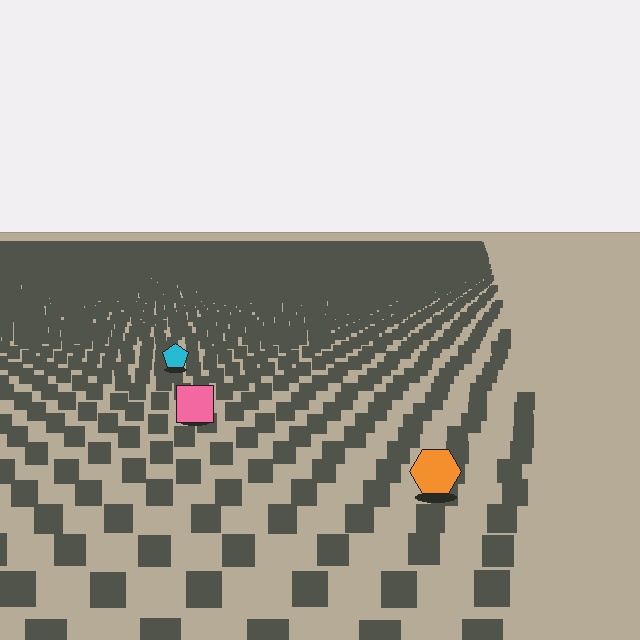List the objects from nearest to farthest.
From nearest to farthest: the orange hexagon, the pink square, the cyan pentagon.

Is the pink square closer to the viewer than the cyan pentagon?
Yes. The pink square is closer — you can tell from the texture gradient: the ground texture is coarser near it.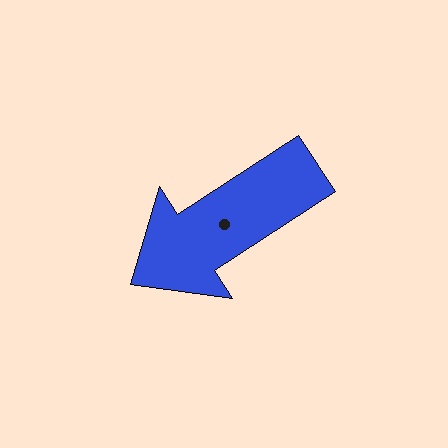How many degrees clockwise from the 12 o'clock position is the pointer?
Approximately 237 degrees.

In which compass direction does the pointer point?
Southwest.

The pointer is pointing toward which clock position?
Roughly 8 o'clock.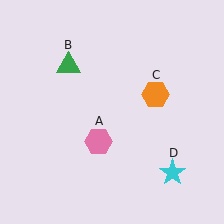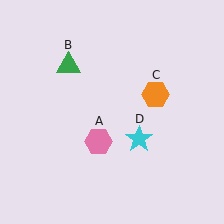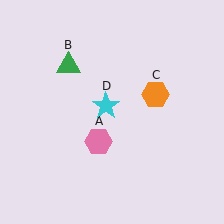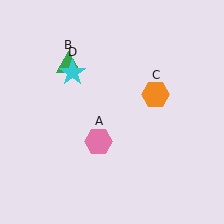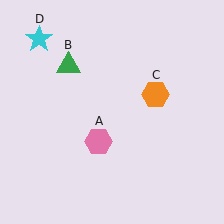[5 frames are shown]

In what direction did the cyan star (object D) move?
The cyan star (object D) moved up and to the left.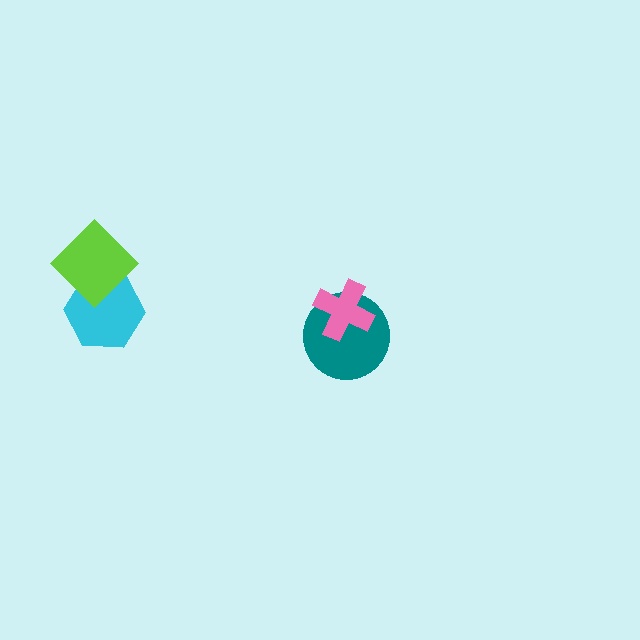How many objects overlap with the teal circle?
1 object overlaps with the teal circle.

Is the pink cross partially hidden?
No, no other shape covers it.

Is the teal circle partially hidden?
Yes, it is partially covered by another shape.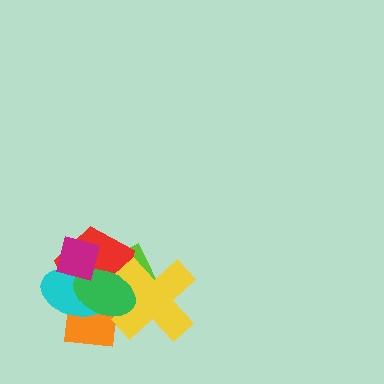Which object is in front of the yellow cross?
The green ellipse is in front of the yellow cross.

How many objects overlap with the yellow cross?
4 objects overlap with the yellow cross.